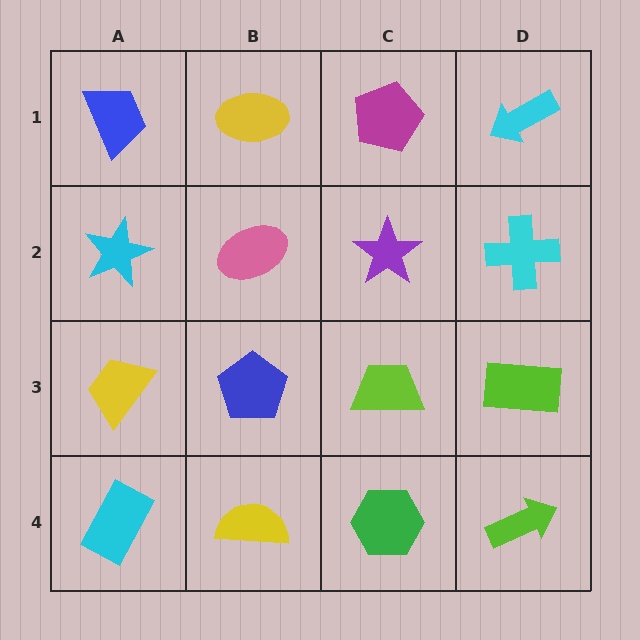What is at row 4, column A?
A cyan rectangle.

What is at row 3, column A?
A yellow trapezoid.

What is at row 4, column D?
A lime arrow.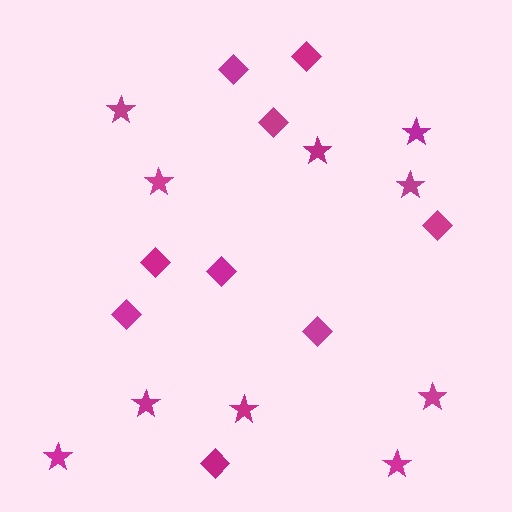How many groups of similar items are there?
There are 2 groups: one group of stars (10) and one group of diamonds (9).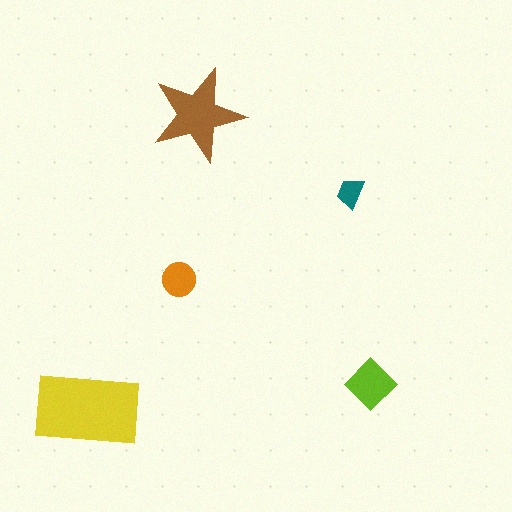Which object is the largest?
The yellow rectangle.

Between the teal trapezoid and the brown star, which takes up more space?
The brown star.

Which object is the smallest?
The teal trapezoid.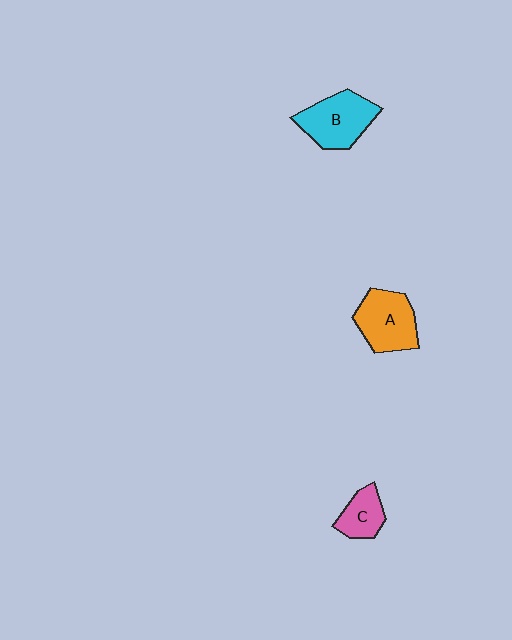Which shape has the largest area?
Shape B (cyan).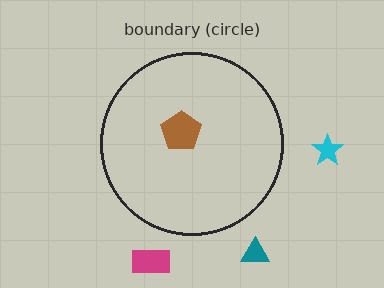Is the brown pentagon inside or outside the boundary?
Inside.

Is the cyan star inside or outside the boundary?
Outside.